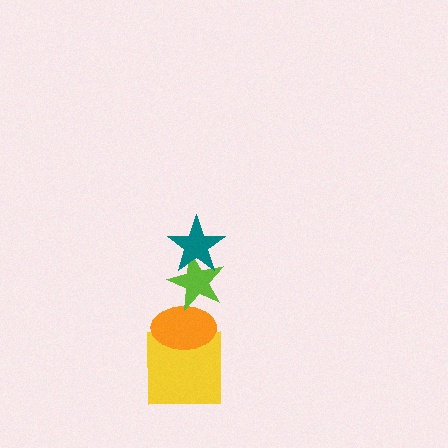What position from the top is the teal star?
The teal star is 1st from the top.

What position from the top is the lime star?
The lime star is 2nd from the top.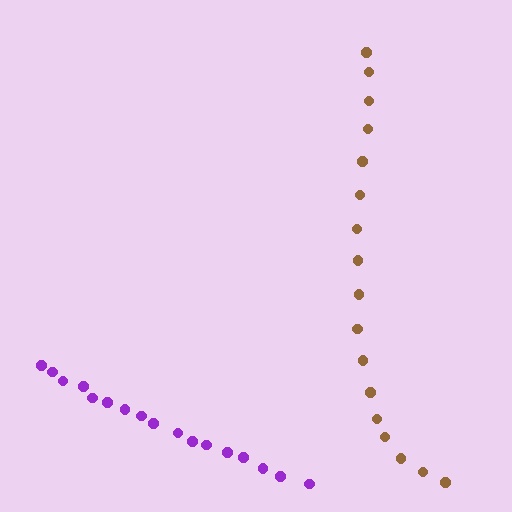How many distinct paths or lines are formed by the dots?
There are 2 distinct paths.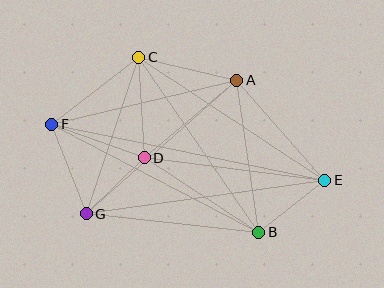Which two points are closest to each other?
Points D and G are closest to each other.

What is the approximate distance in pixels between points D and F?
The distance between D and F is approximately 98 pixels.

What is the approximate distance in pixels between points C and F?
The distance between C and F is approximately 109 pixels.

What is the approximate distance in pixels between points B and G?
The distance between B and G is approximately 174 pixels.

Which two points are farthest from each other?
Points E and F are farthest from each other.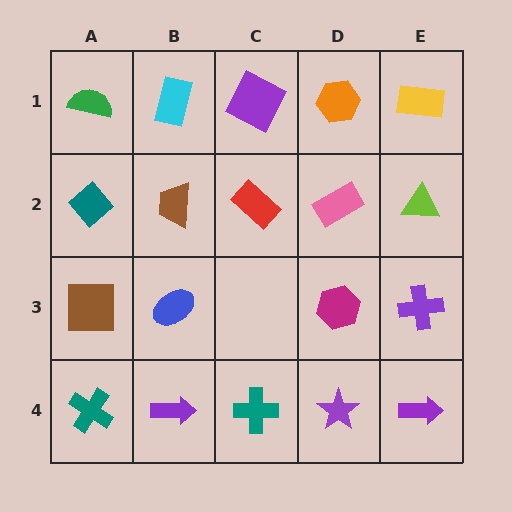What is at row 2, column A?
A teal diamond.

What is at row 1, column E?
A yellow rectangle.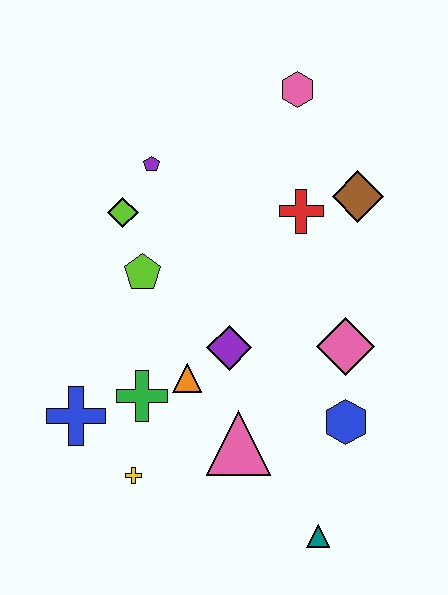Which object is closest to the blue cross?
The green cross is closest to the blue cross.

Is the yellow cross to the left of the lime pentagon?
Yes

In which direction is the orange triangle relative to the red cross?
The orange triangle is below the red cross.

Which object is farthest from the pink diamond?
The blue cross is farthest from the pink diamond.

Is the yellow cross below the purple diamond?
Yes